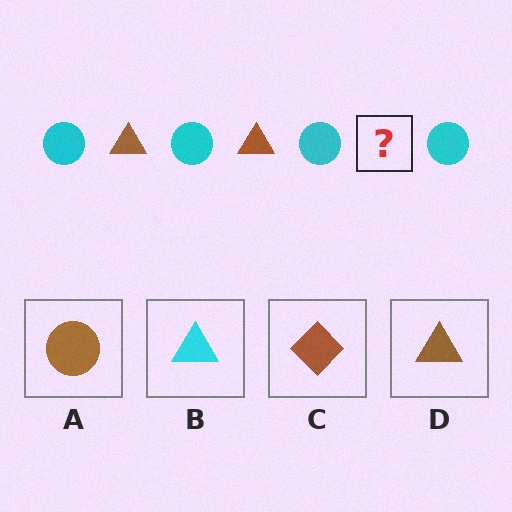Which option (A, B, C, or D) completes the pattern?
D.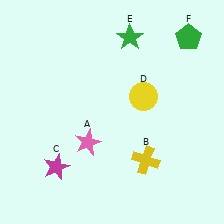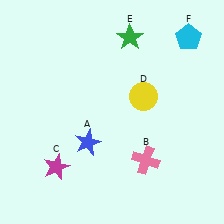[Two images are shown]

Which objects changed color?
A changed from pink to blue. B changed from yellow to pink. F changed from green to cyan.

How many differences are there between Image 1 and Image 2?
There are 3 differences between the two images.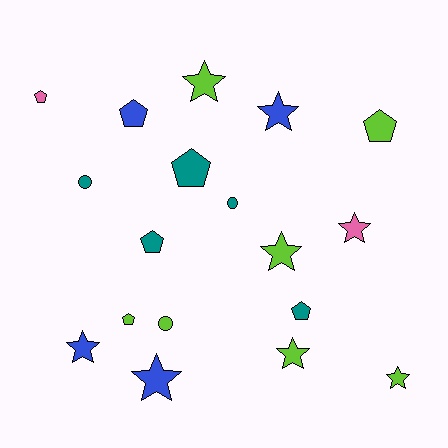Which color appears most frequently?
Lime, with 7 objects.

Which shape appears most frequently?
Star, with 8 objects.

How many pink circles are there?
There are no pink circles.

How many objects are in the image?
There are 18 objects.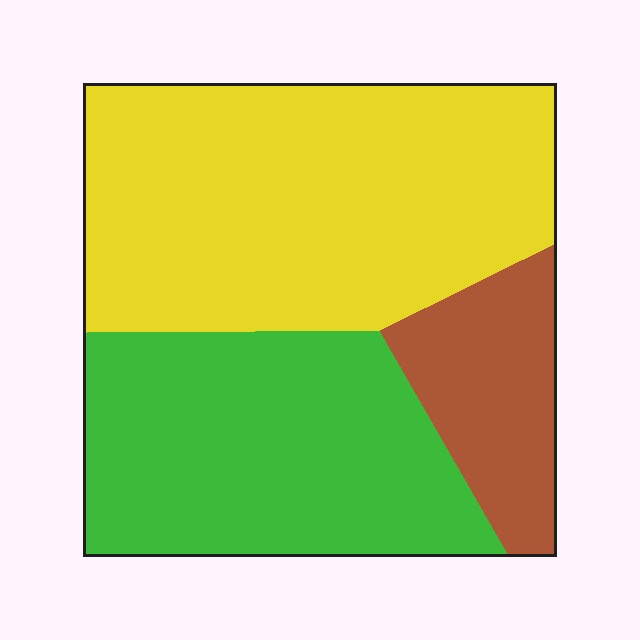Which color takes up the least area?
Brown, at roughly 15%.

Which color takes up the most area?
Yellow, at roughly 50%.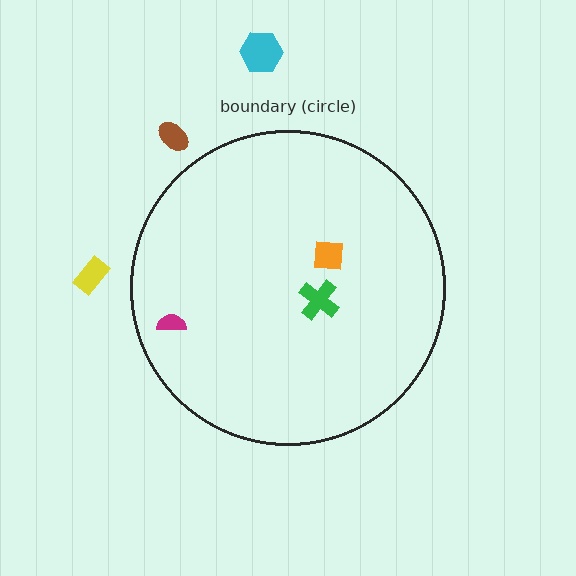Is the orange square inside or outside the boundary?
Inside.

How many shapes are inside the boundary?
3 inside, 3 outside.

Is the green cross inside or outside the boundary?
Inside.